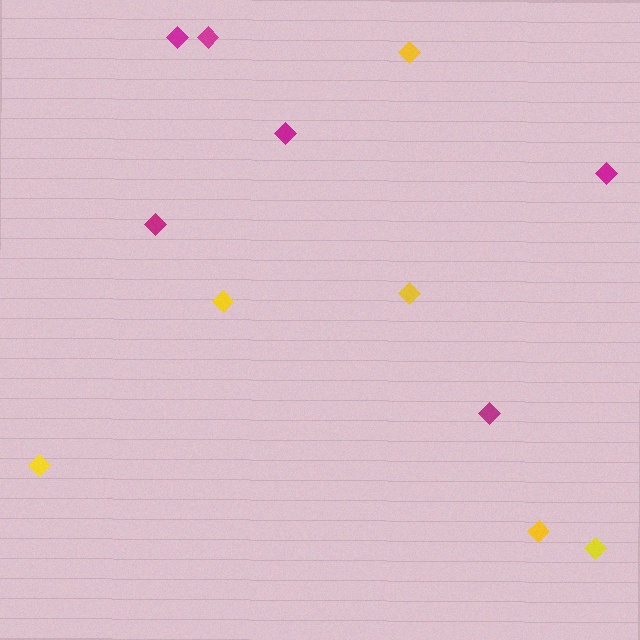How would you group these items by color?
There are 2 groups: one group of yellow diamonds (6) and one group of magenta diamonds (6).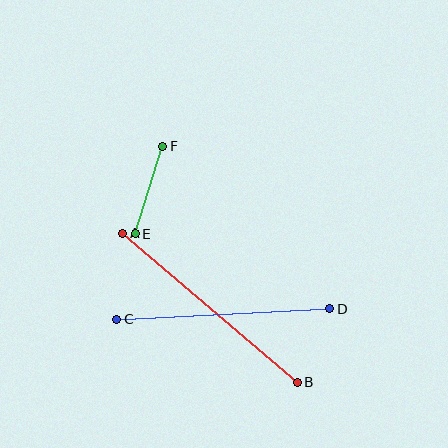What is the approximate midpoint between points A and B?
The midpoint is at approximately (210, 308) pixels.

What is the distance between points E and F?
The distance is approximately 92 pixels.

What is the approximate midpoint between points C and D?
The midpoint is at approximately (223, 314) pixels.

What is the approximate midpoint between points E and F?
The midpoint is at approximately (149, 190) pixels.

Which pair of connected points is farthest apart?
Points A and B are farthest apart.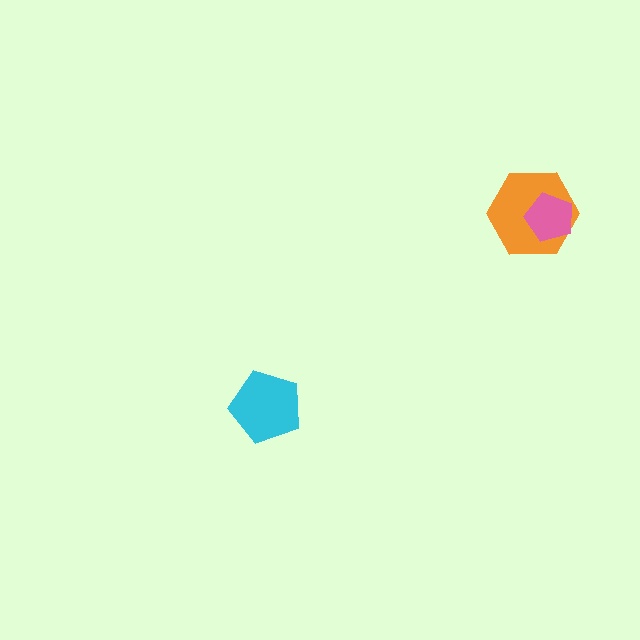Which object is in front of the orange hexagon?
The pink pentagon is in front of the orange hexagon.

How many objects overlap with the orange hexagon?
1 object overlaps with the orange hexagon.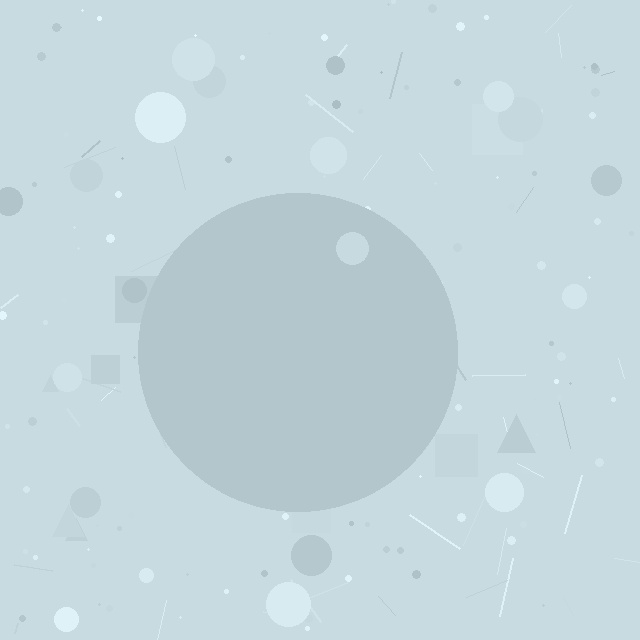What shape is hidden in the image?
A circle is hidden in the image.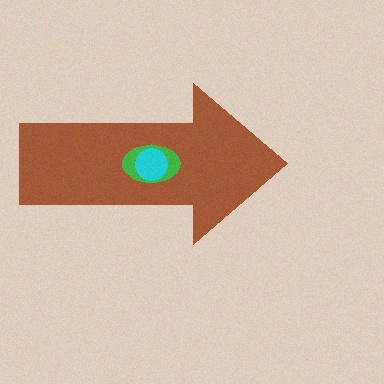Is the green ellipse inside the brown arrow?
Yes.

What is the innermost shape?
The cyan circle.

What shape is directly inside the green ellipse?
The cyan circle.